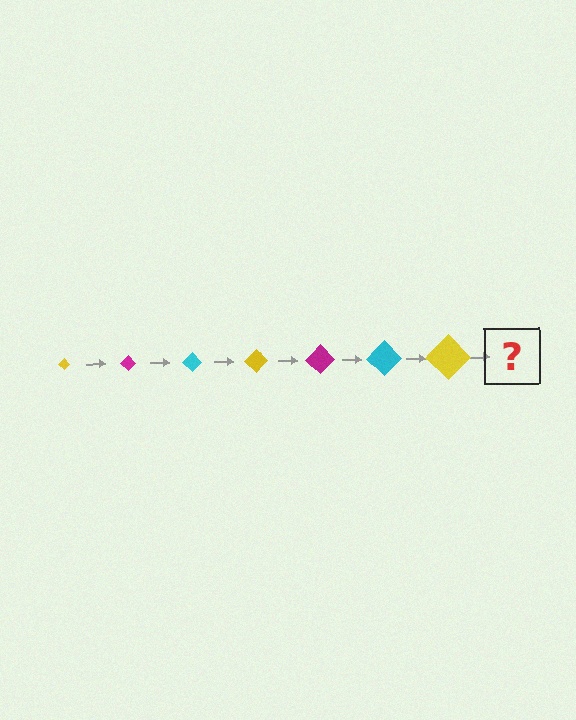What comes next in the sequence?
The next element should be a magenta diamond, larger than the previous one.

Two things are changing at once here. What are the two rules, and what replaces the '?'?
The two rules are that the diamond grows larger each step and the color cycles through yellow, magenta, and cyan. The '?' should be a magenta diamond, larger than the previous one.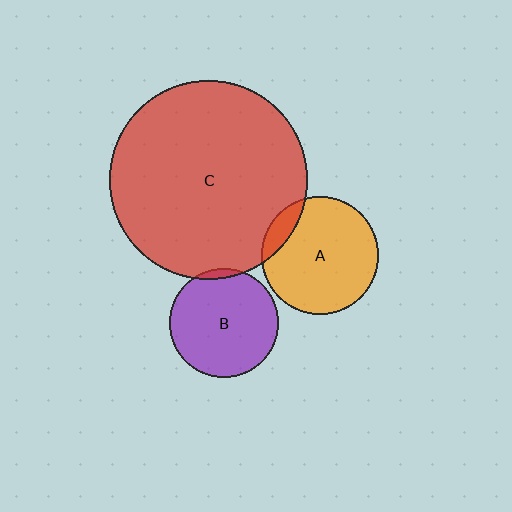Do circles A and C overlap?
Yes.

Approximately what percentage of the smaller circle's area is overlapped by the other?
Approximately 10%.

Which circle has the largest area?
Circle C (red).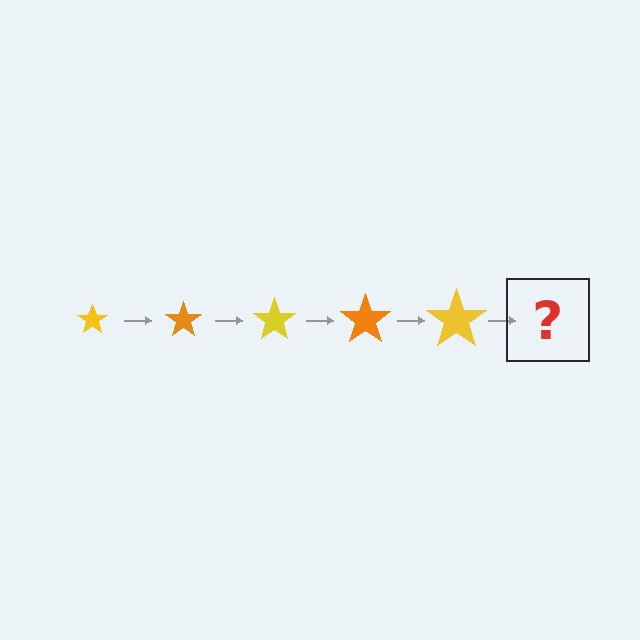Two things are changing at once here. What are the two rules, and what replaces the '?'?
The two rules are that the star grows larger each step and the color cycles through yellow and orange. The '?' should be an orange star, larger than the previous one.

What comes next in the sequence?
The next element should be an orange star, larger than the previous one.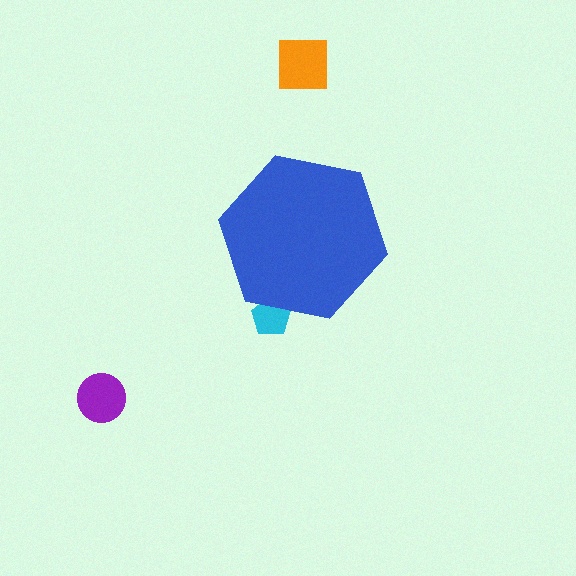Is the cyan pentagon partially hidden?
Yes, the cyan pentagon is partially hidden behind the blue hexagon.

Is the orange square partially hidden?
No, the orange square is fully visible.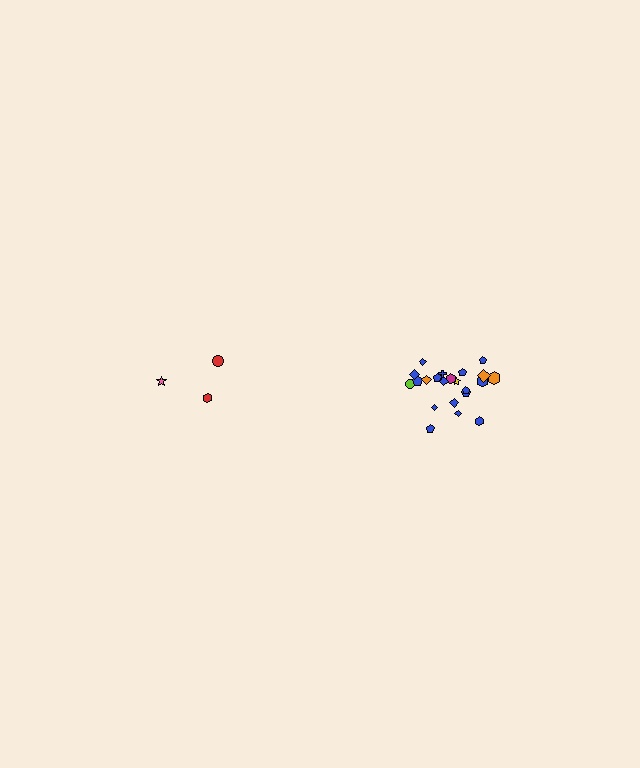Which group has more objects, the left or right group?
The right group.